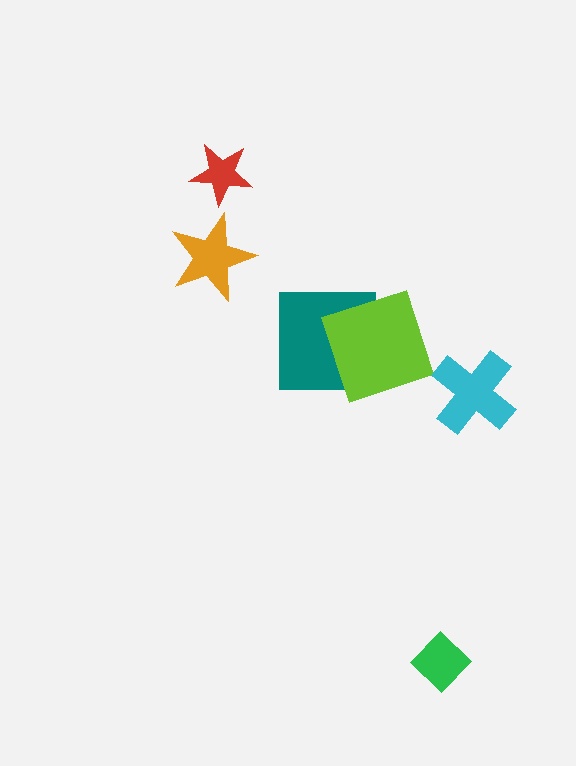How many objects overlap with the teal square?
1 object overlaps with the teal square.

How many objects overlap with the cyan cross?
0 objects overlap with the cyan cross.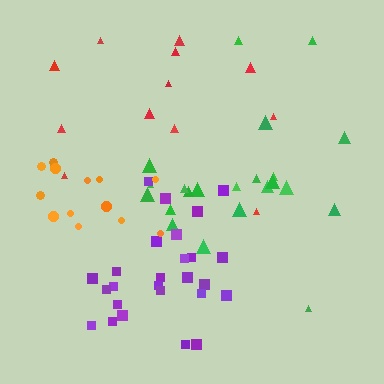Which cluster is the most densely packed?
Orange.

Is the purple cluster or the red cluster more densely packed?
Purple.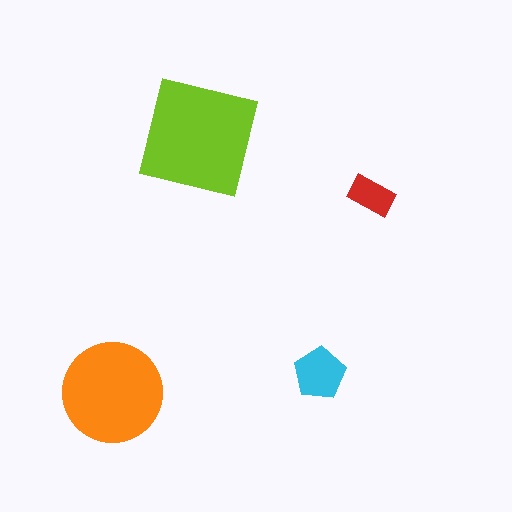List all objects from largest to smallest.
The lime square, the orange circle, the cyan pentagon, the red rectangle.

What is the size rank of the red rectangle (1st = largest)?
4th.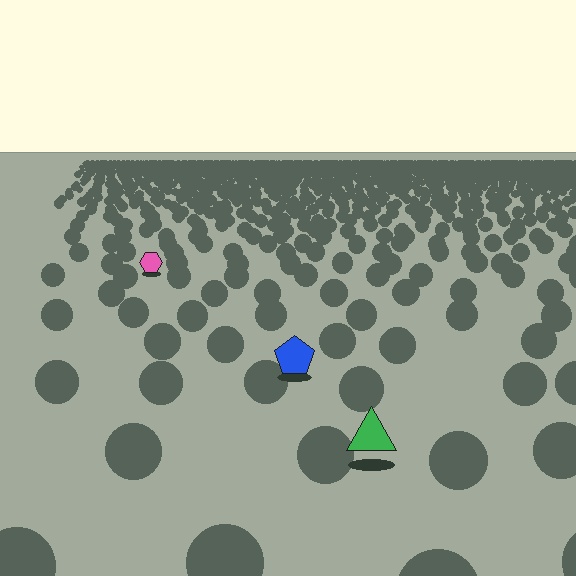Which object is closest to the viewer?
The green triangle is closest. The texture marks near it are larger and more spread out.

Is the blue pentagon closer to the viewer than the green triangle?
No. The green triangle is closer — you can tell from the texture gradient: the ground texture is coarser near it.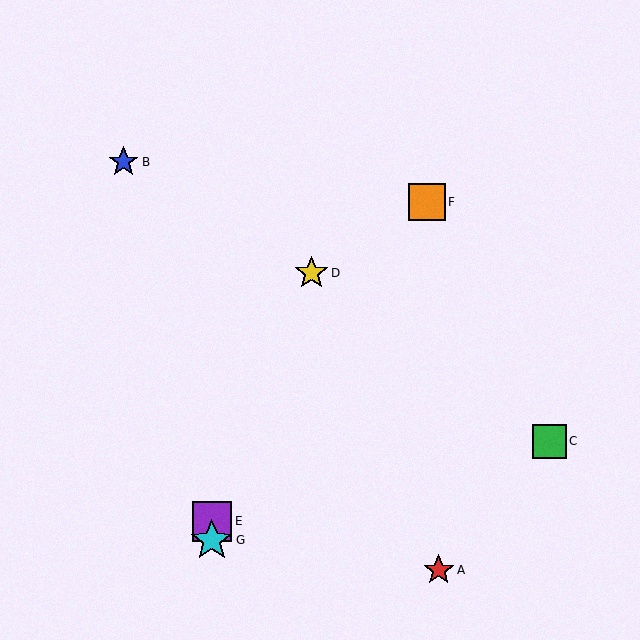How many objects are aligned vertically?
2 objects (E, G) are aligned vertically.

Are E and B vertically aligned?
No, E is at x≈212 and B is at x≈124.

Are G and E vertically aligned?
Yes, both are at x≈212.